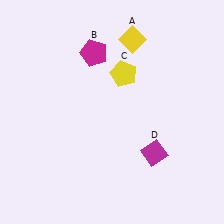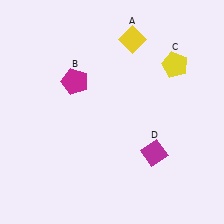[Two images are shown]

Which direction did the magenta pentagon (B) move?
The magenta pentagon (B) moved down.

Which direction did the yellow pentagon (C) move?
The yellow pentagon (C) moved right.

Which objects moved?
The objects that moved are: the magenta pentagon (B), the yellow pentagon (C).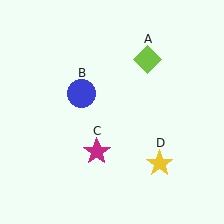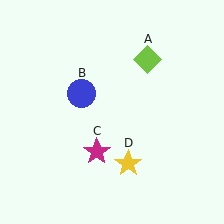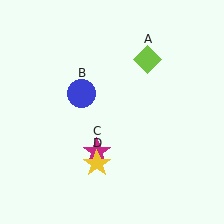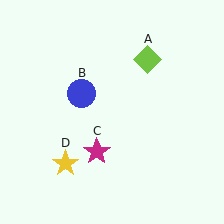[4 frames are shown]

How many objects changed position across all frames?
1 object changed position: yellow star (object D).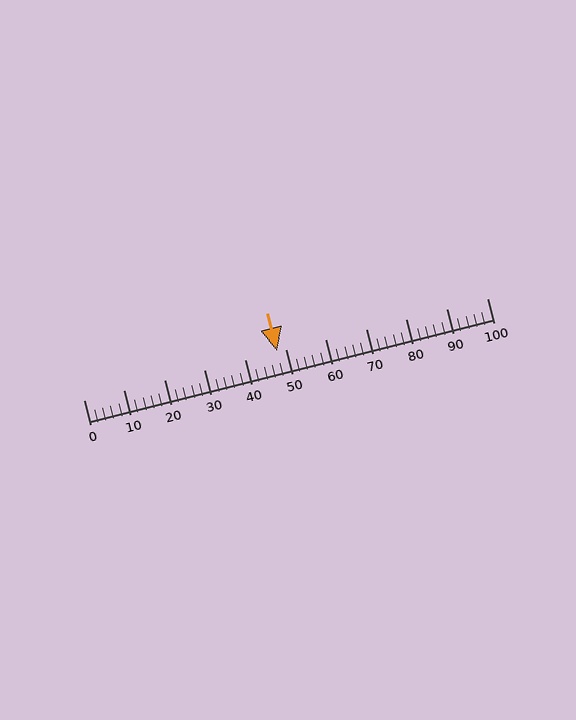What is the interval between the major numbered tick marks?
The major tick marks are spaced 10 units apart.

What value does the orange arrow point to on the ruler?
The orange arrow points to approximately 48.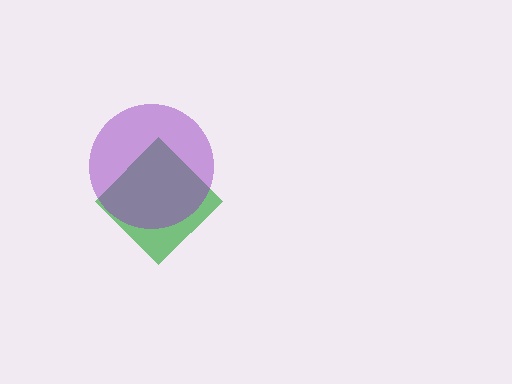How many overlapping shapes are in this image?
There are 2 overlapping shapes in the image.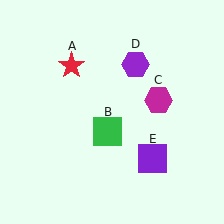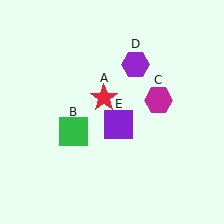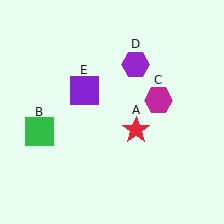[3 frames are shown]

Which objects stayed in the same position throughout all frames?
Magenta hexagon (object C) and purple hexagon (object D) remained stationary.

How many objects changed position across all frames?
3 objects changed position: red star (object A), green square (object B), purple square (object E).